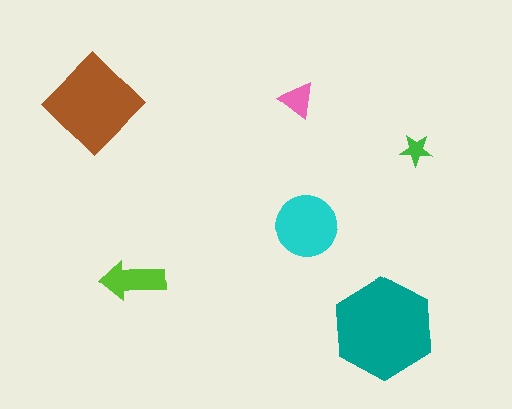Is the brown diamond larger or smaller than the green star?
Larger.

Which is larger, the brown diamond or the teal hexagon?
The teal hexagon.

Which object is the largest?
The teal hexagon.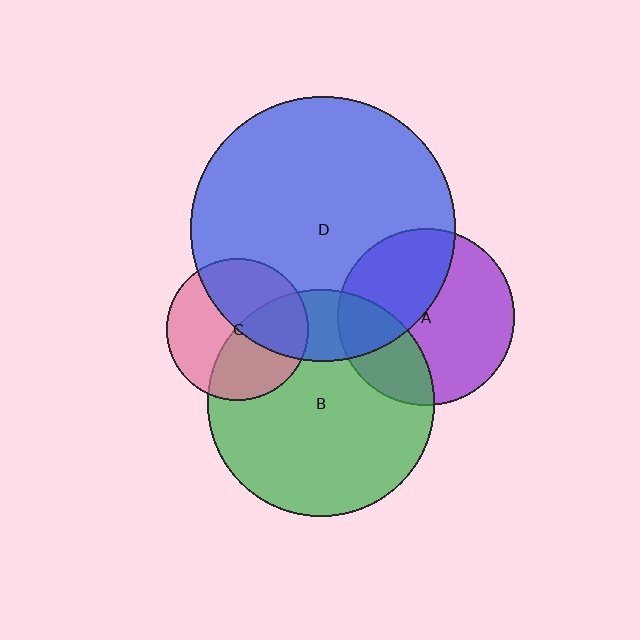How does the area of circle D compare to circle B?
Approximately 1.4 times.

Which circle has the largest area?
Circle D (blue).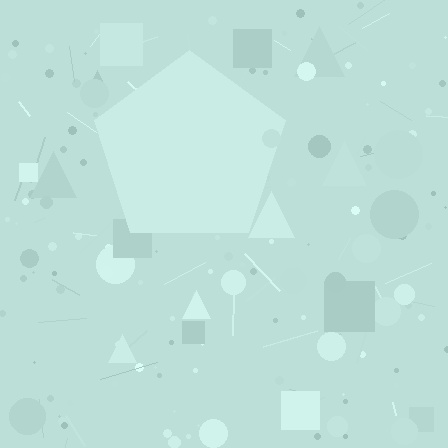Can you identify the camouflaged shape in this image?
The camouflaged shape is a pentagon.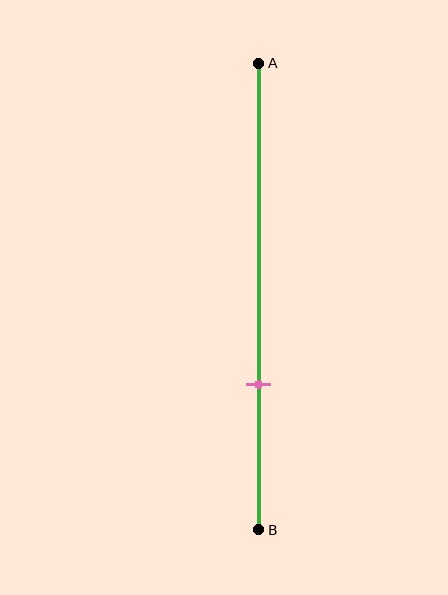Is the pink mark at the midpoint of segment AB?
No, the mark is at about 70% from A, not at the 50% midpoint.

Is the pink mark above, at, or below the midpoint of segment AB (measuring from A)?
The pink mark is below the midpoint of segment AB.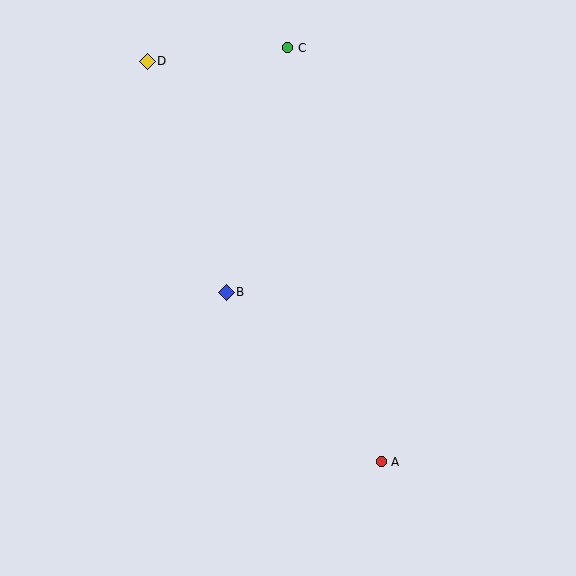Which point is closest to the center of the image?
Point B at (226, 292) is closest to the center.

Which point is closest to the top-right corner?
Point C is closest to the top-right corner.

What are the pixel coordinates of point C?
Point C is at (288, 48).